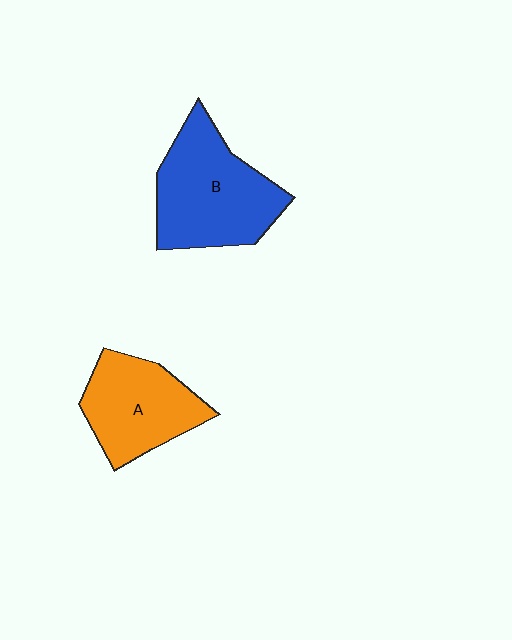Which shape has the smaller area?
Shape A (orange).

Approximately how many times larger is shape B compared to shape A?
Approximately 1.3 times.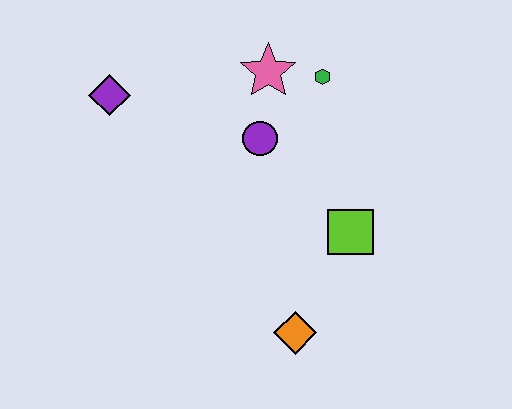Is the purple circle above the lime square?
Yes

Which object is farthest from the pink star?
The orange diamond is farthest from the pink star.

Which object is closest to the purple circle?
The pink star is closest to the purple circle.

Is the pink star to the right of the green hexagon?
No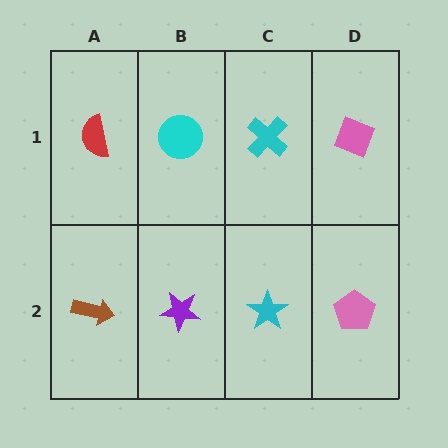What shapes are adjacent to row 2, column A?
A red semicircle (row 1, column A), a purple star (row 2, column B).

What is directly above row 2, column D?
A pink diamond.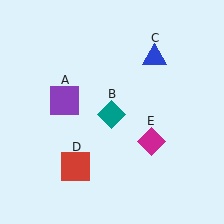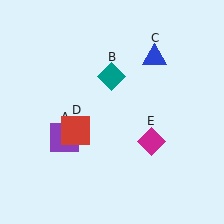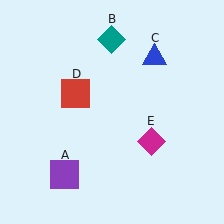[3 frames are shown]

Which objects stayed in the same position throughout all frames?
Blue triangle (object C) and magenta diamond (object E) remained stationary.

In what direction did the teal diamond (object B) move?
The teal diamond (object B) moved up.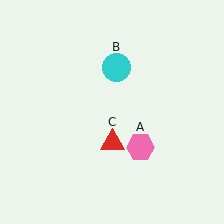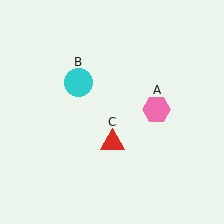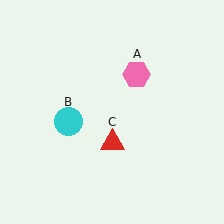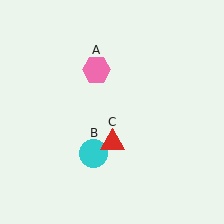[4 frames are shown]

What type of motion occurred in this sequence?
The pink hexagon (object A), cyan circle (object B) rotated counterclockwise around the center of the scene.